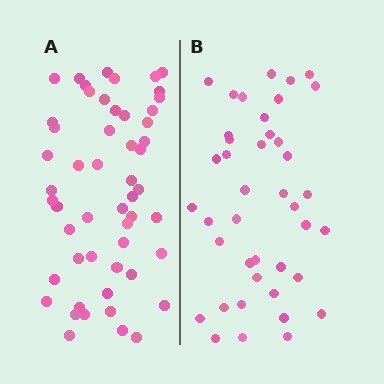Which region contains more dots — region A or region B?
Region A (the left region) has more dots.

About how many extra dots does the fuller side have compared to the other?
Region A has roughly 12 or so more dots than region B.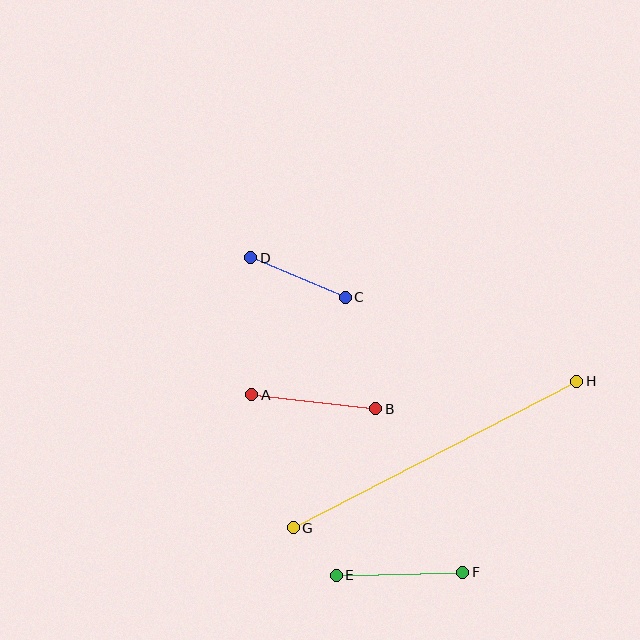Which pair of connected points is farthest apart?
Points G and H are farthest apart.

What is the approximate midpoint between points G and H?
The midpoint is at approximately (435, 454) pixels.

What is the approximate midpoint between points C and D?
The midpoint is at approximately (298, 278) pixels.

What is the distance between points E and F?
The distance is approximately 127 pixels.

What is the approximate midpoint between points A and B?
The midpoint is at approximately (314, 402) pixels.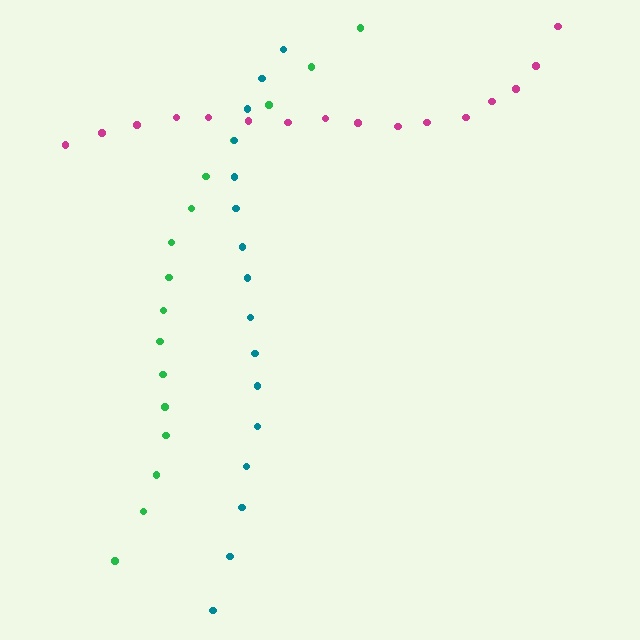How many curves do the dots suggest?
There are 3 distinct paths.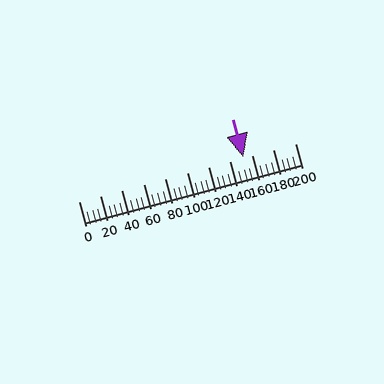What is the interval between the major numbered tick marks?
The major tick marks are spaced 20 units apart.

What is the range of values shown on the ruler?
The ruler shows values from 0 to 200.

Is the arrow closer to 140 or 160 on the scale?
The arrow is closer to 160.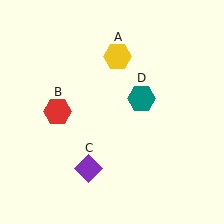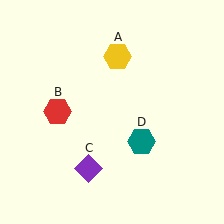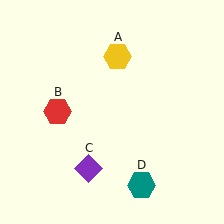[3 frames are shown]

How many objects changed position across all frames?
1 object changed position: teal hexagon (object D).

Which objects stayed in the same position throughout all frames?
Yellow hexagon (object A) and red hexagon (object B) and purple diamond (object C) remained stationary.